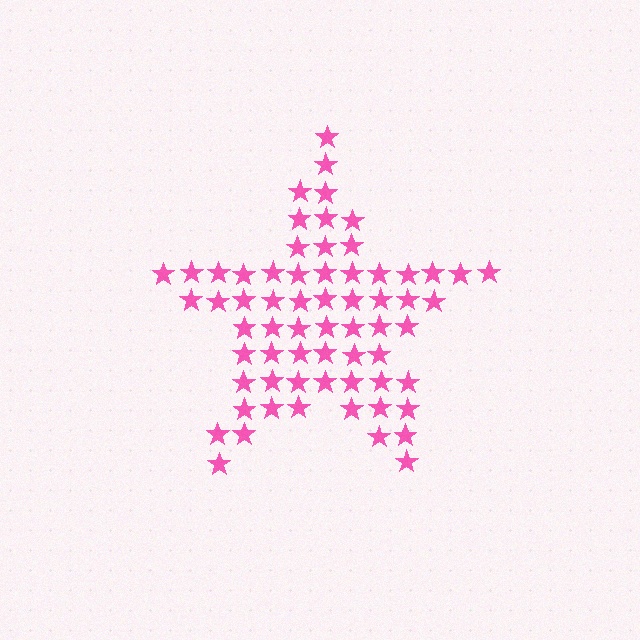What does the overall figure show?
The overall figure shows a star.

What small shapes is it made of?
It is made of small stars.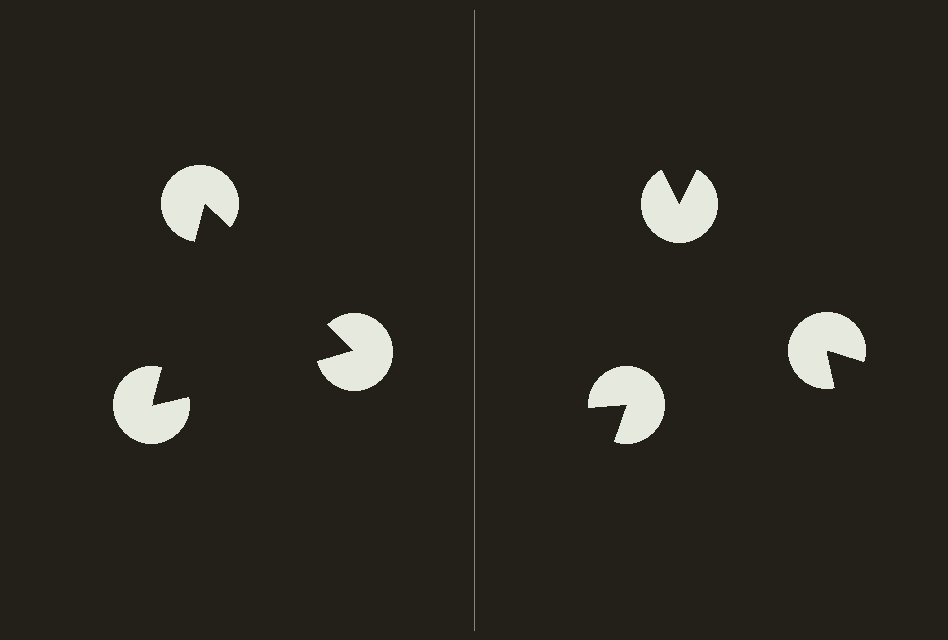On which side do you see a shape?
An illusory triangle appears on the left side. On the right side the wedge cuts are rotated, so no coherent shape forms.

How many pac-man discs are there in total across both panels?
6 — 3 on each side.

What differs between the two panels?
The pac-man discs are positioned identically on both sides; only the wedge orientations differ. On the left they align to a triangle; on the right they are misaligned.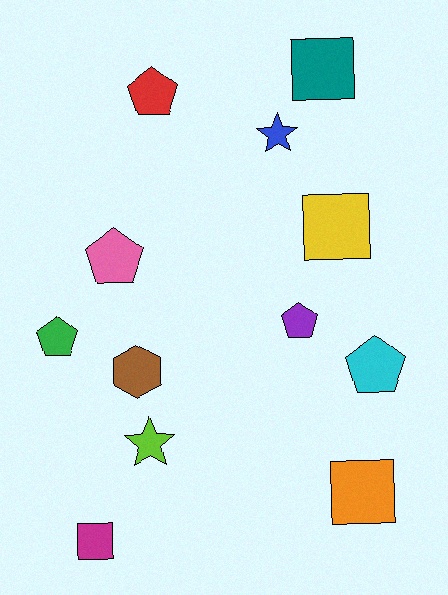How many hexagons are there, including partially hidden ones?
There is 1 hexagon.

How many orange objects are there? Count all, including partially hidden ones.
There is 1 orange object.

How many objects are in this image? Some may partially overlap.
There are 12 objects.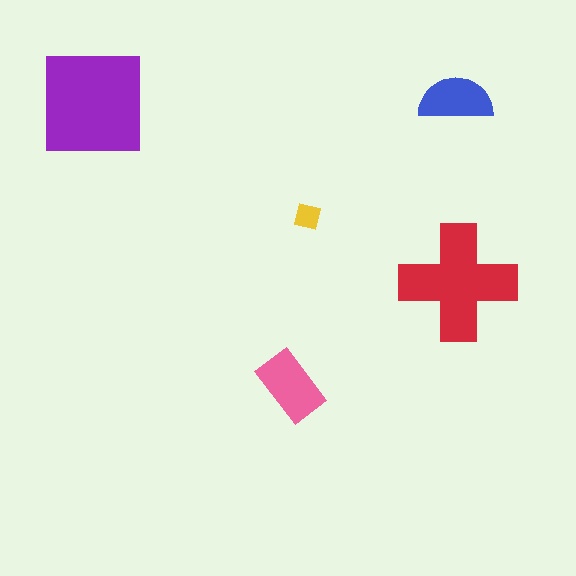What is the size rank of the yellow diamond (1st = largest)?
5th.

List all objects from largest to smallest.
The purple square, the red cross, the pink rectangle, the blue semicircle, the yellow diamond.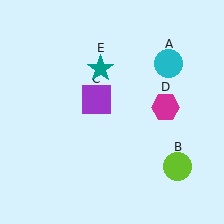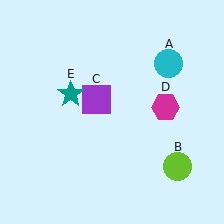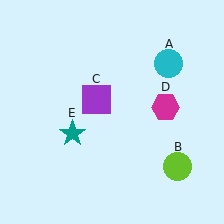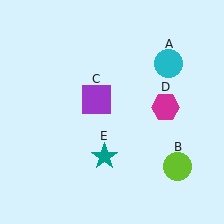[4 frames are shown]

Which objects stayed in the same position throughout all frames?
Cyan circle (object A) and lime circle (object B) and purple square (object C) and magenta hexagon (object D) remained stationary.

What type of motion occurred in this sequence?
The teal star (object E) rotated counterclockwise around the center of the scene.